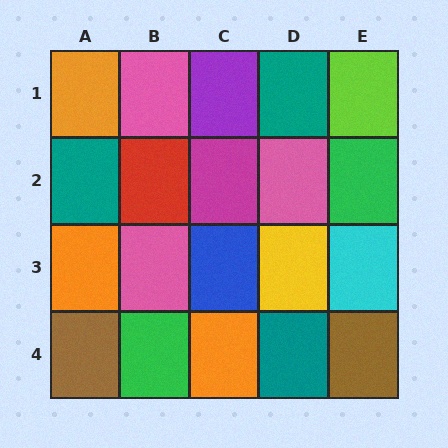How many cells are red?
1 cell is red.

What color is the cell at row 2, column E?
Green.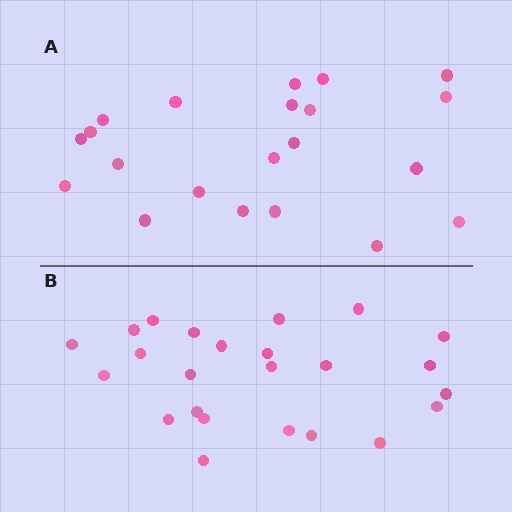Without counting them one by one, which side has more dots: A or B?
Region B (the bottom region) has more dots.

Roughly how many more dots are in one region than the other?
Region B has just a few more — roughly 2 or 3 more dots than region A.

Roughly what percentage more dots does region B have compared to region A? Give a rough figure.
About 15% more.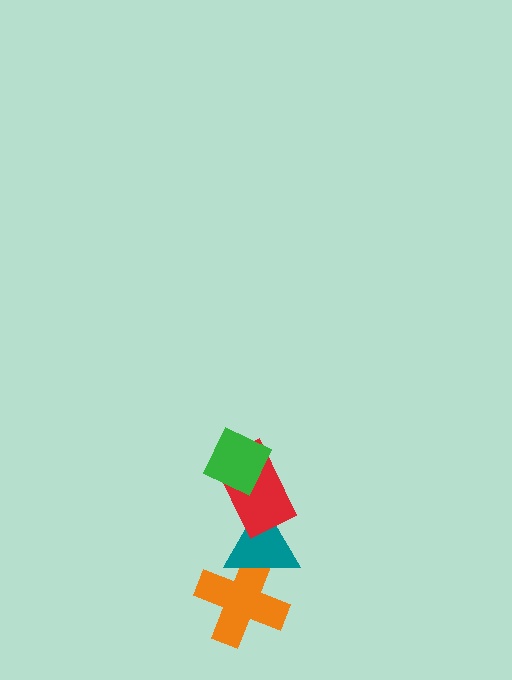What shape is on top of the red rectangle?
The green diamond is on top of the red rectangle.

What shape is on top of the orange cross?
The teal triangle is on top of the orange cross.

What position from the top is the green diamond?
The green diamond is 1st from the top.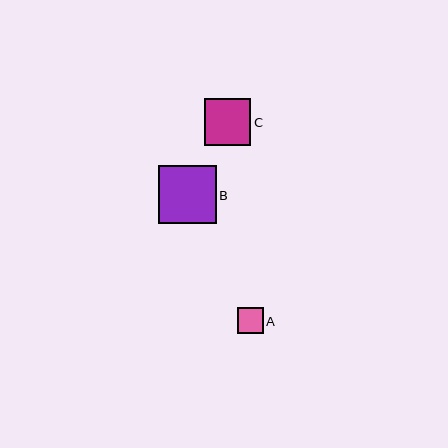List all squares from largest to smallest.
From largest to smallest: B, C, A.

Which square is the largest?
Square B is the largest with a size of approximately 58 pixels.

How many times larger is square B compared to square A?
Square B is approximately 2.2 times the size of square A.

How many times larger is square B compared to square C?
Square B is approximately 1.2 times the size of square C.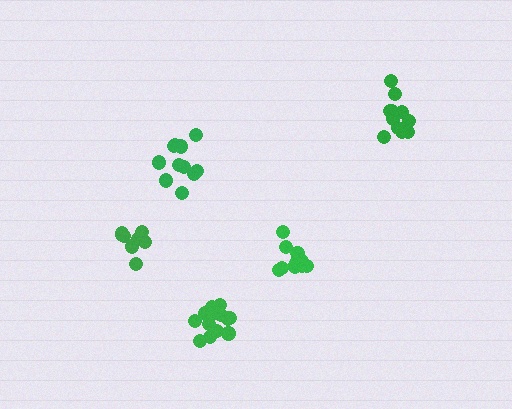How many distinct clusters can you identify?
There are 5 distinct clusters.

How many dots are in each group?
Group 1: 11 dots, Group 2: 14 dots, Group 3: 11 dots, Group 4: 11 dots, Group 5: 8 dots (55 total).